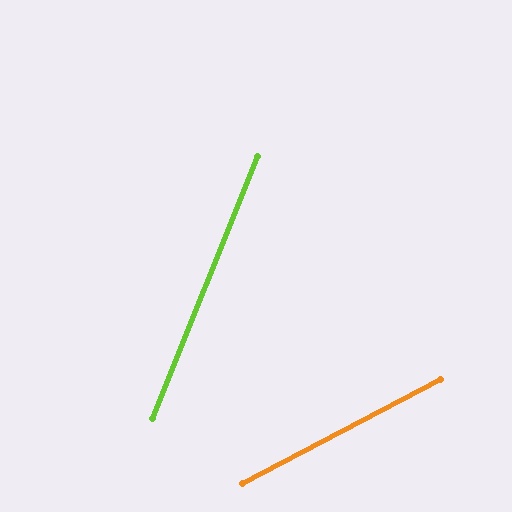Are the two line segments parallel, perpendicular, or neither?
Neither parallel nor perpendicular — they differ by about 40°.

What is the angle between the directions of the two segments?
Approximately 40 degrees.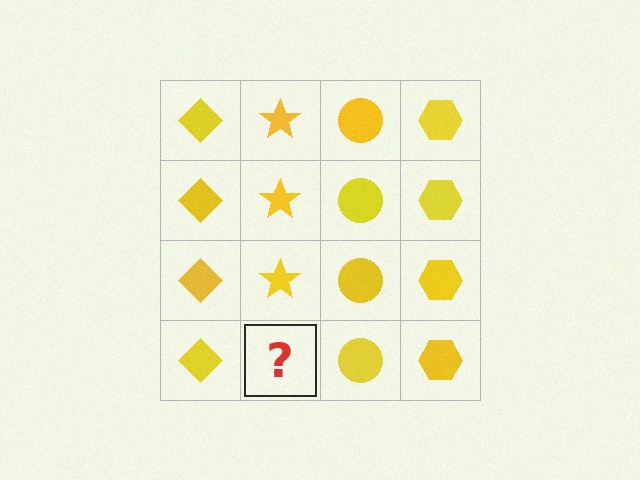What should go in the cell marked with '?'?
The missing cell should contain a yellow star.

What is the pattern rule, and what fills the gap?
The rule is that each column has a consistent shape. The gap should be filled with a yellow star.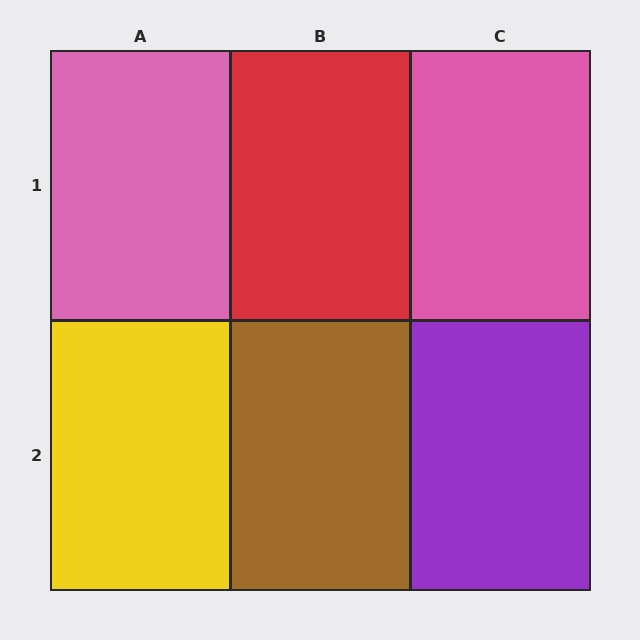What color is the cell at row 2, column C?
Purple.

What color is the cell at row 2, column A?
Yellow.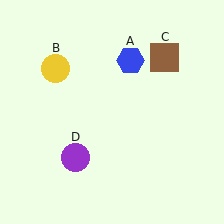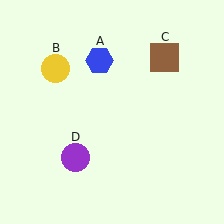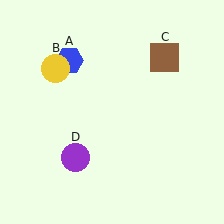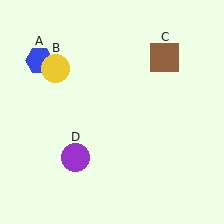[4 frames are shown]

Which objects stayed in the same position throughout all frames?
Yellow circle (object B) and brown square (object C) and purple circle (object D) remained stationary.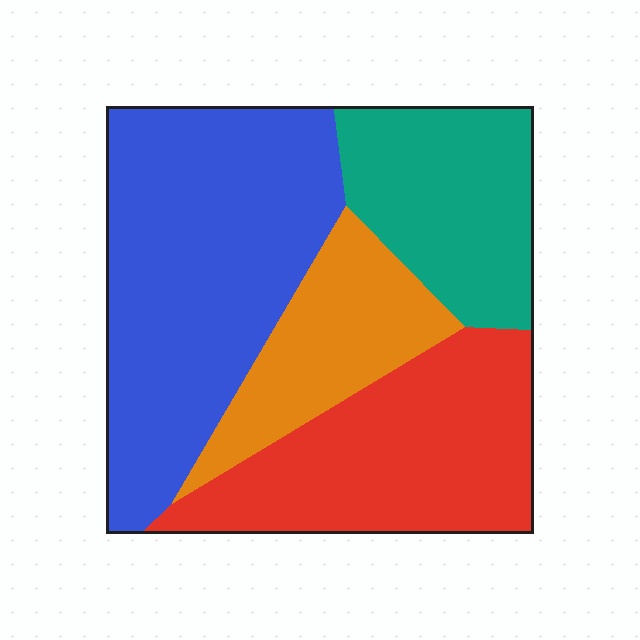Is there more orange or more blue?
Blue.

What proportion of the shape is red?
Red covers around 25% of the shape.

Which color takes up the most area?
Blue, at roughly 40%.